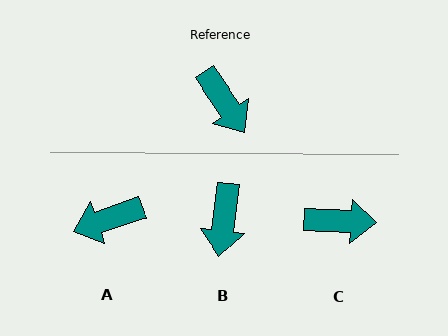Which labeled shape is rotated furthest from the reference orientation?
A, about 105 degrees away.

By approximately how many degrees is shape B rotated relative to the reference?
Approximately 41 degrees clockwise.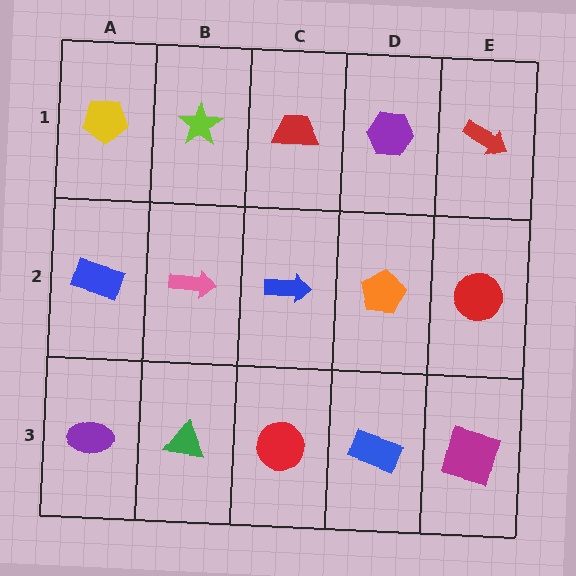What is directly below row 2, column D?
A blue rectangle.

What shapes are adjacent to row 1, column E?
A red circle (row 2, column E), a purple hexagon (row 1, column D).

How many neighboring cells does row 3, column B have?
3.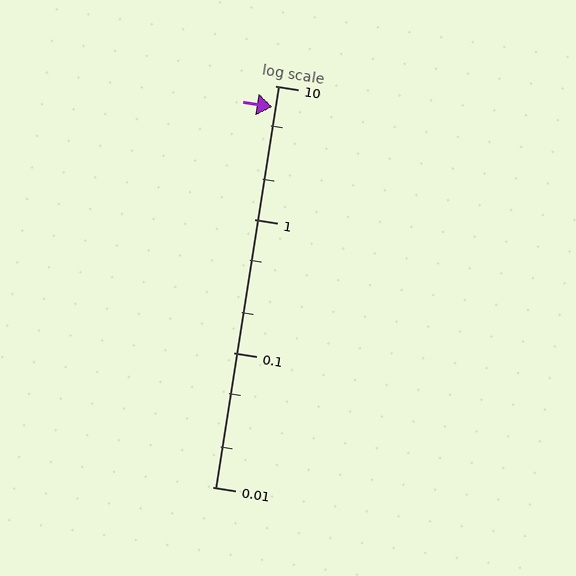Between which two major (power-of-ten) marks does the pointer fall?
The pointer is between 1 and 10.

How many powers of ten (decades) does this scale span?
The scale spans 3 decades, from 0.01 to 10.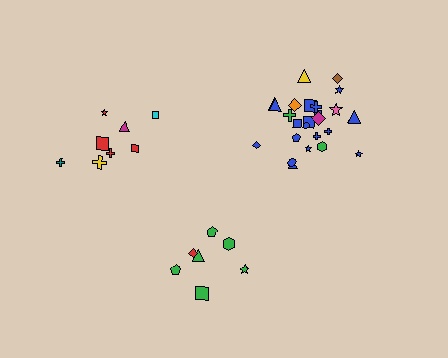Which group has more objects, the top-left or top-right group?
The top-right group.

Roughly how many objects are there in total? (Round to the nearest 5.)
Roughly 40 objects in total.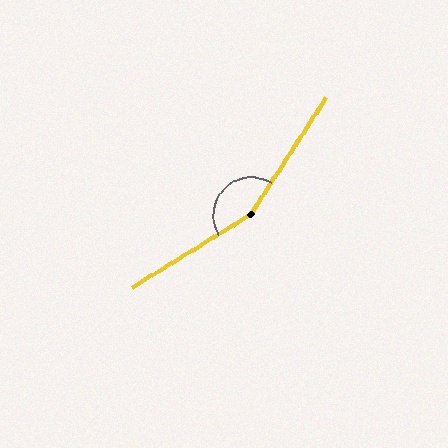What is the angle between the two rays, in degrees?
Approximately 154 degrees.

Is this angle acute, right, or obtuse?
It is obtuse.